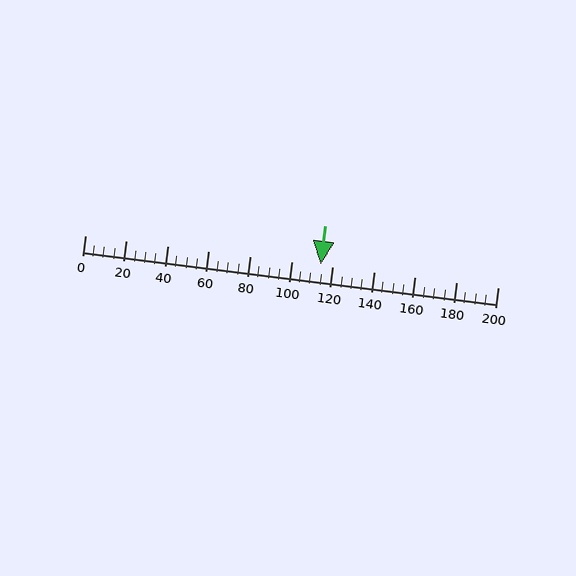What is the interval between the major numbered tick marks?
The major tick marks are spaced 20 units apart.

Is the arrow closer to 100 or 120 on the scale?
The arrow is closer to 120.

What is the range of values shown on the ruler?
The ruler shows values from 0 to 200.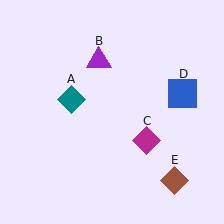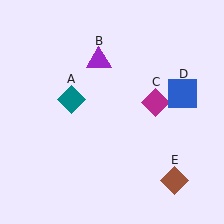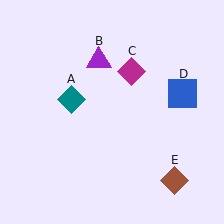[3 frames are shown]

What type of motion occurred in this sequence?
The magenta diamond (object C) rotated counterclockwise around the center of the scene.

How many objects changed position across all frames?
1 object changed position: magenta diamond (object C).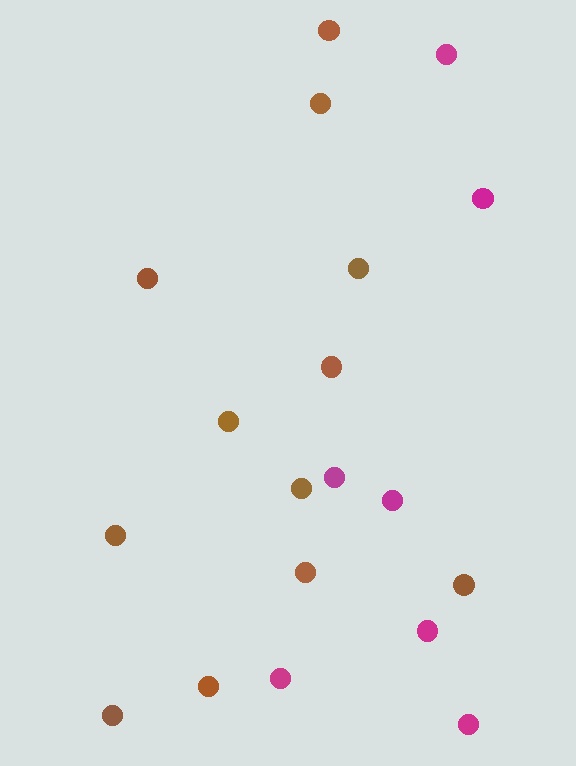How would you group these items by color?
There are 2 groups: one group of magenta circles (7) and one group of brown circles (12).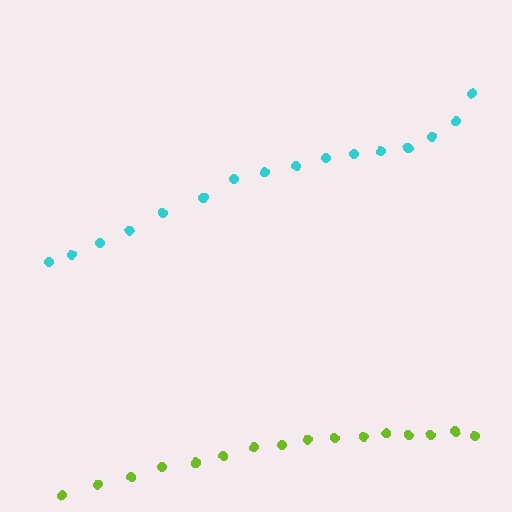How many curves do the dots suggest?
There are 2 distinct paths.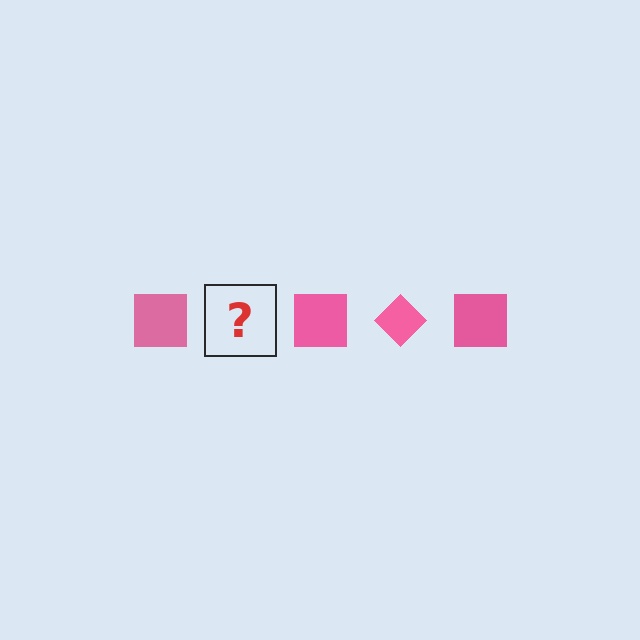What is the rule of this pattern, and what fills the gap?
The rule is that the pattern cycles through square, diamond shapes in pink. The gap should be filled with a pink diamond.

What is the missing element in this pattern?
The missing element is a pink diamond.